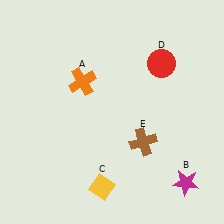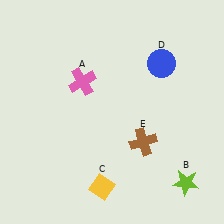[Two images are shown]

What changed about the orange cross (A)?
In Image 1, A is orange. In Image 2, it changed to pink.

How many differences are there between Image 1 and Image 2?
There are 3 differences between the two images.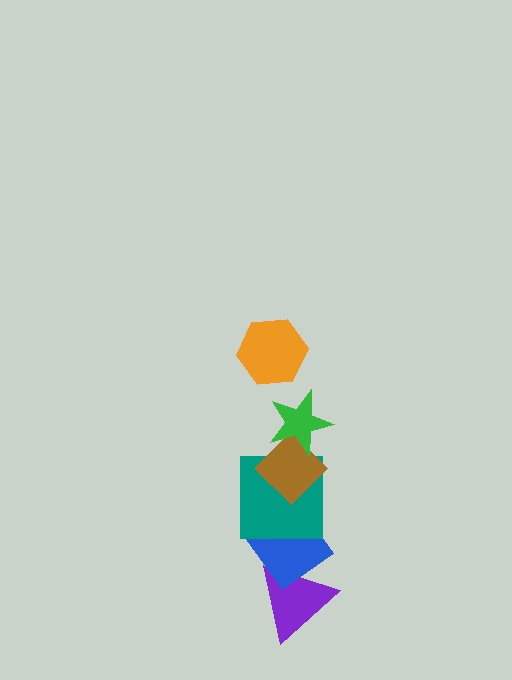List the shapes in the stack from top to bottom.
From top to bottom: the orange hexagon, the green star, the brown diamond, the teal square, the blue diamond, the purple triangle.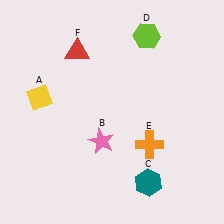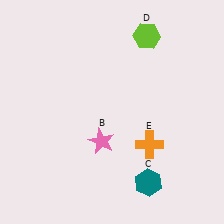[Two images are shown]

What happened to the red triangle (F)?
The red triangle (F) was removed in Image 2. It was in the top-left area of Image 1.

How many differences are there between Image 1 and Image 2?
There are 2 differences between the two images.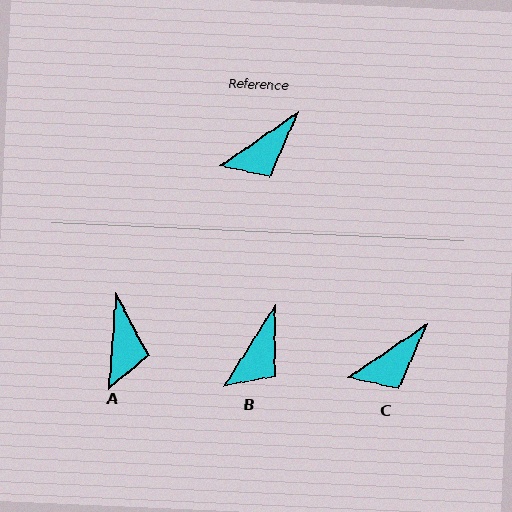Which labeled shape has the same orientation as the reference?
C.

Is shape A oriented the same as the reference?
No, it is off by about 52 degrees.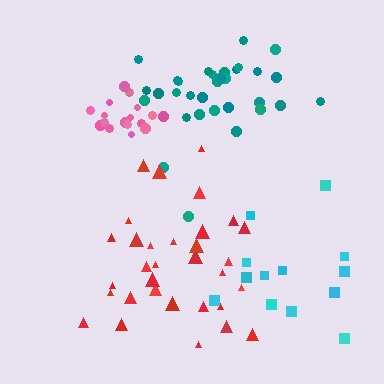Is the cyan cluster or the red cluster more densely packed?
Red.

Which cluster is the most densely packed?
Pink.